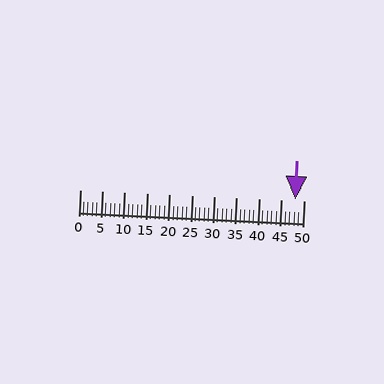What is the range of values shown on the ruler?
The ruler shows values from 0 to 50.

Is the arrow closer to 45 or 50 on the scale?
The arrow is closer to 50.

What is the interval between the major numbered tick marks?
The major tick marks are spaced 5 units apart.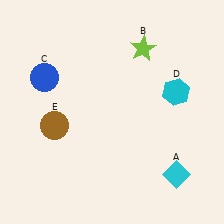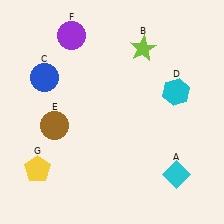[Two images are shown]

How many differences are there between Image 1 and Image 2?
There are 2 differences between the two images.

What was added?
A purple circle (F), a yellow pentagon (G) were added in Image 2.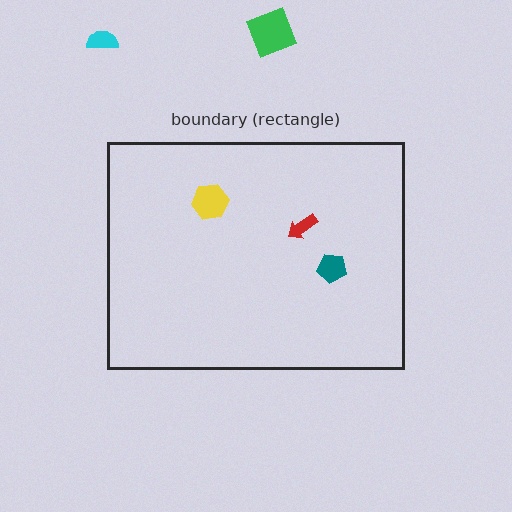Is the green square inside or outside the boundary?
Outside.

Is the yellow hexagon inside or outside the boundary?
Inside.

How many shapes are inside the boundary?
3 inside, 2 outside.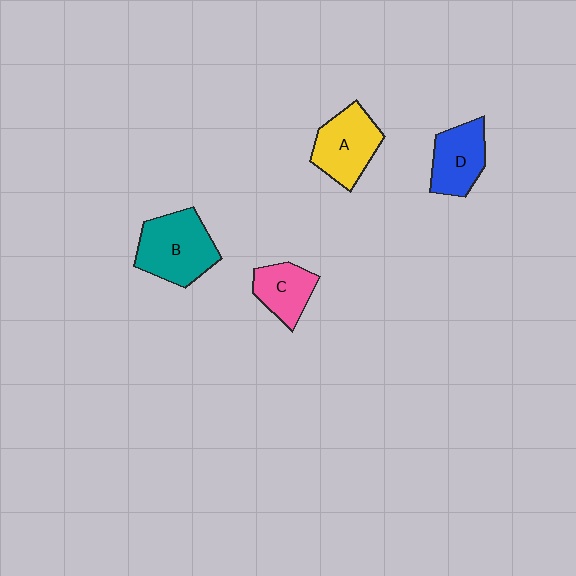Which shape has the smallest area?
Shape C (pink).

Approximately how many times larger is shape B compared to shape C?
Approximately 1.6 times.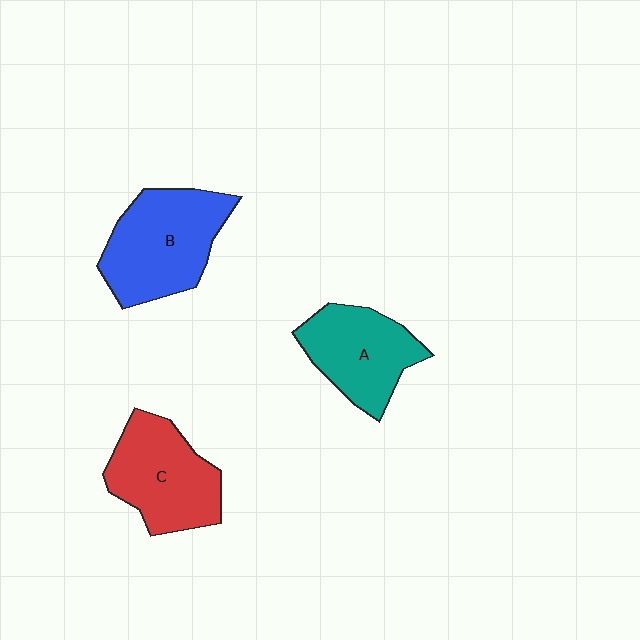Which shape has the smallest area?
Shape A (teal).